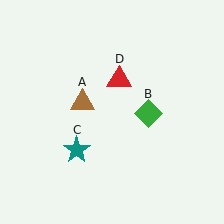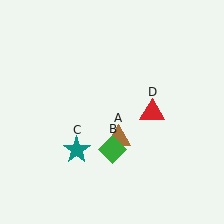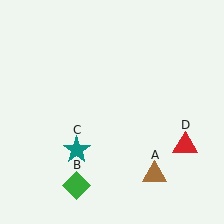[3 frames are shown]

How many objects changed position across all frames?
3 objects changed position: brown triangle (object A), green diamond (object B), red triangle (object D).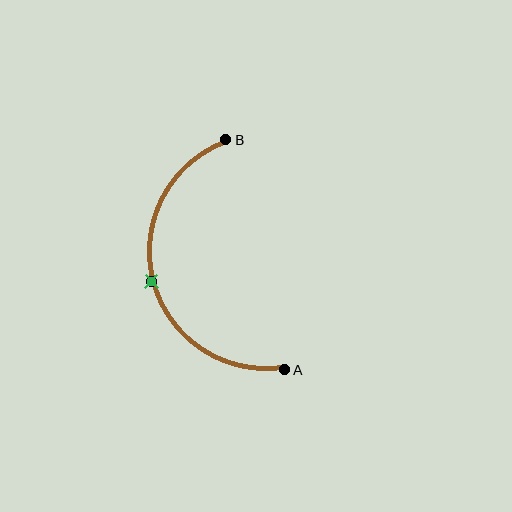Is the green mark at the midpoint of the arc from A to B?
Yes. The green mark lies on the arc at equal arc-length from both A and B — it is the arc midpoint.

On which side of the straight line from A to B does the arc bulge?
The arc bulges to the left of the straight line connecting A and B.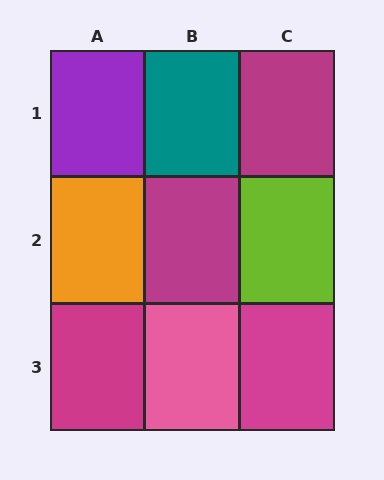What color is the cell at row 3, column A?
Magenta.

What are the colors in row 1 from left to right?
Purple, teal, magenta.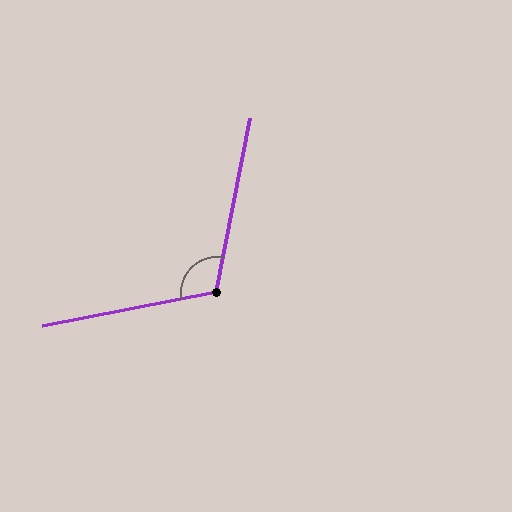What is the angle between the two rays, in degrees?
Approximately 112 degrees.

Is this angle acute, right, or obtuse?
It is obtuse.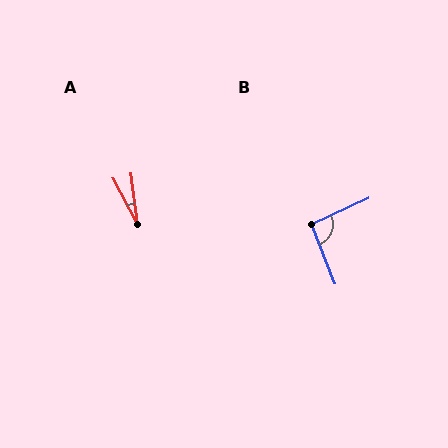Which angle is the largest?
B, at approximately 93 degrees.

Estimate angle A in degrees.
Approximately 20 degrees.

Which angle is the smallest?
A, at approximately 20 degrees.